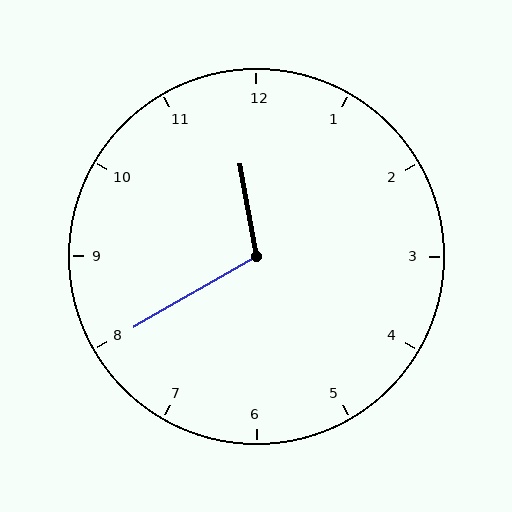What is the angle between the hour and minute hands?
Approximately 110 degrees.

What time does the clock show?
11:40.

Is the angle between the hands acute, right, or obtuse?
It is obtuse.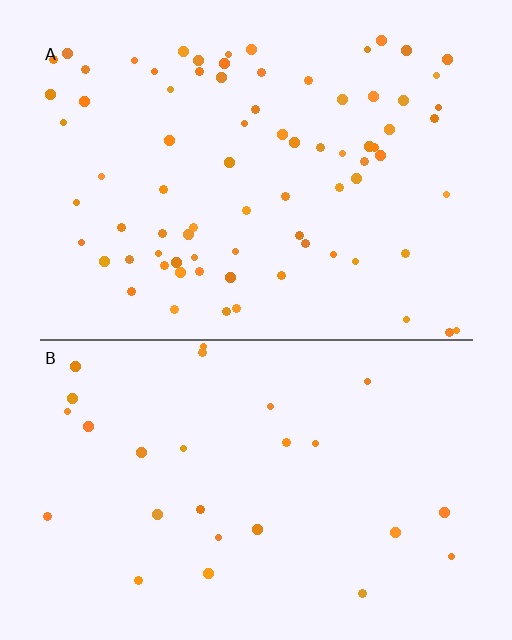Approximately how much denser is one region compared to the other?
Approximately 2.9× — region A over region B.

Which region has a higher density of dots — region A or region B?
A (the top).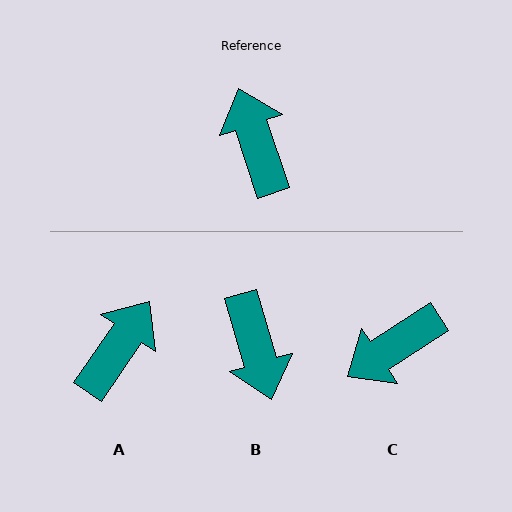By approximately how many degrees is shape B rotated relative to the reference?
Approximately 178 degrees counter-clockwise.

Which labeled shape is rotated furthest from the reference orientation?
B, about 178 degrees away.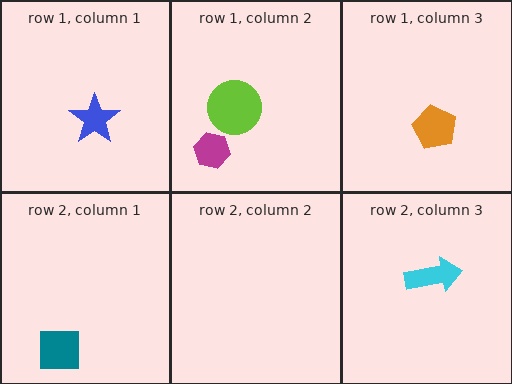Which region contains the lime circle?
The row 1, column 2 region.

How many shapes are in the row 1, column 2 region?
2.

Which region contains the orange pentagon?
The row 1, column 3 region.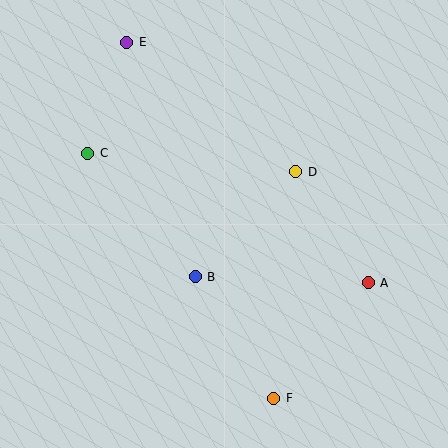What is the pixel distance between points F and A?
The distance between F and A is 149 pixels.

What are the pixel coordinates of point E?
Point E is at (127, 42).